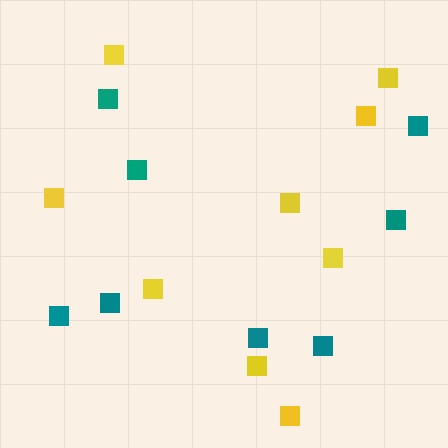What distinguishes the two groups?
There are 2 groups: one group of yellow squares (9) and one group of teal squares (8).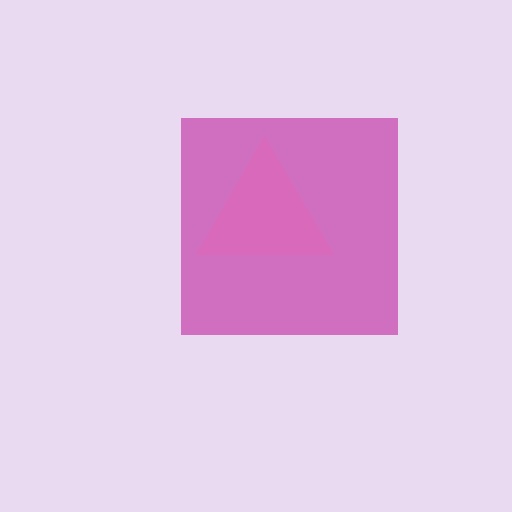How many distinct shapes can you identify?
There are 2 distinct shapes: a magenta square, a pink triangle.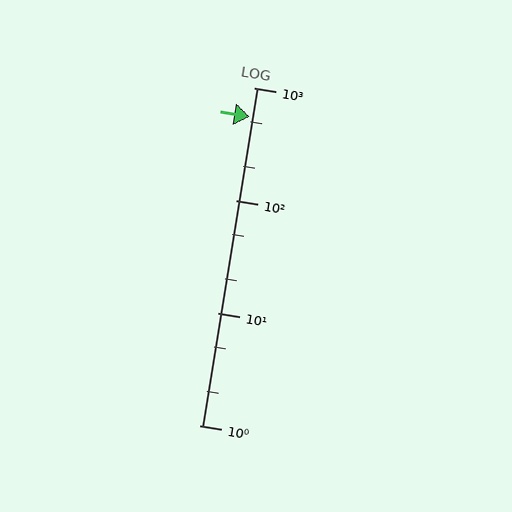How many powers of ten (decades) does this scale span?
The scale spans 3 decades, from 1 to 1000.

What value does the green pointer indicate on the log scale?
The pointer indicates approximately 550.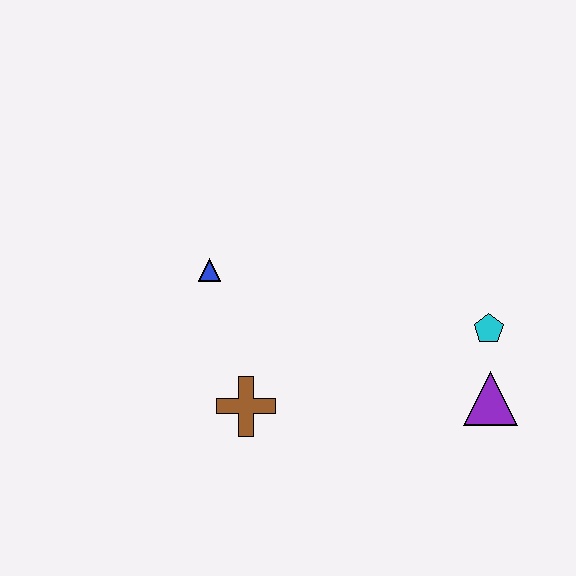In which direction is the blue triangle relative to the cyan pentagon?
The blue triangle is to the left of the cyan pentagon.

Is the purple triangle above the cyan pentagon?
No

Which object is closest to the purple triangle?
The cyan pentagon is closest to the purple triangle.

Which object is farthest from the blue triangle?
The purple triangle is farthest from the blue triangle.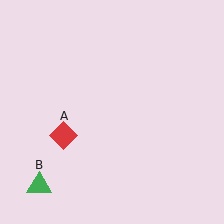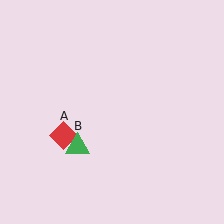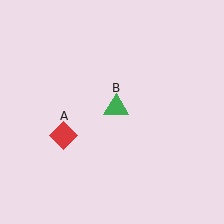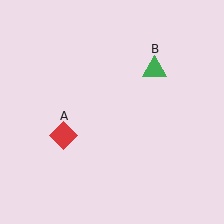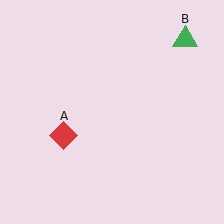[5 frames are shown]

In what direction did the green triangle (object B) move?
The green triangle (object B) moved up and to the right.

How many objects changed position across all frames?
1 object changed position: green triangle (object B).